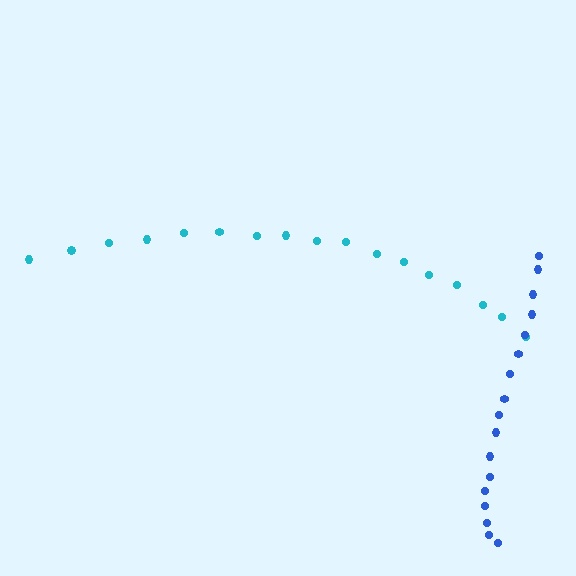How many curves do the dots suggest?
There are 2 distinct paths.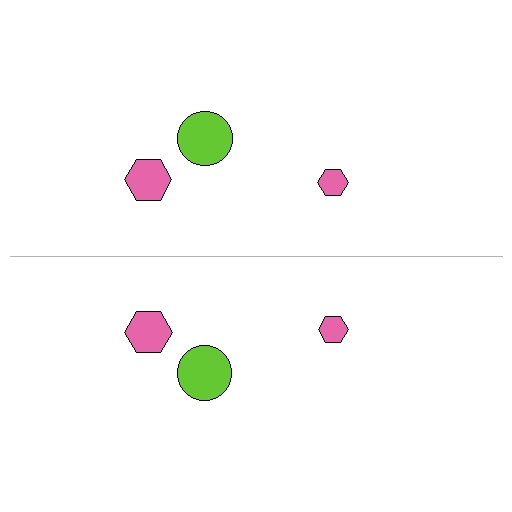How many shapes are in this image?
There are 6 shapes in this image.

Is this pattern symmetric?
Yes, this pattern has bilateral (reflection) symmetry.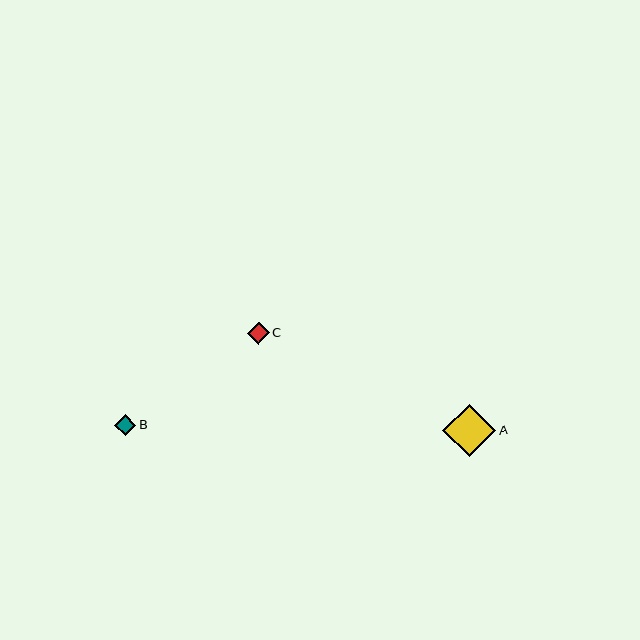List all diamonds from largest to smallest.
From largest to smallest: A, C, B.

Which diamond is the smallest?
Diamond B is the smallest with a size of approximately 21 pixels.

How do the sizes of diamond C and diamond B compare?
Diamond C and diamond B are approximately the same size.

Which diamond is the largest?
Diamond A is the largest with a size of approximately 53 pixels.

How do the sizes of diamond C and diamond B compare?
Diamond C and diamond B are approximately the same size.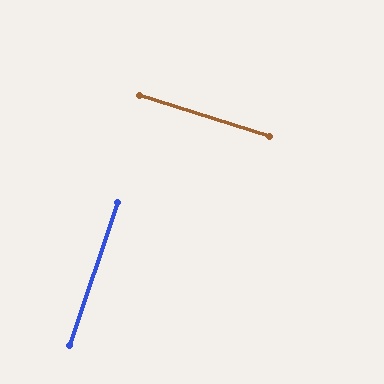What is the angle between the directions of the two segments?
Approximately 89 degrees.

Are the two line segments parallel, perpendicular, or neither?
Perpendicular — they meet at approximately 89°.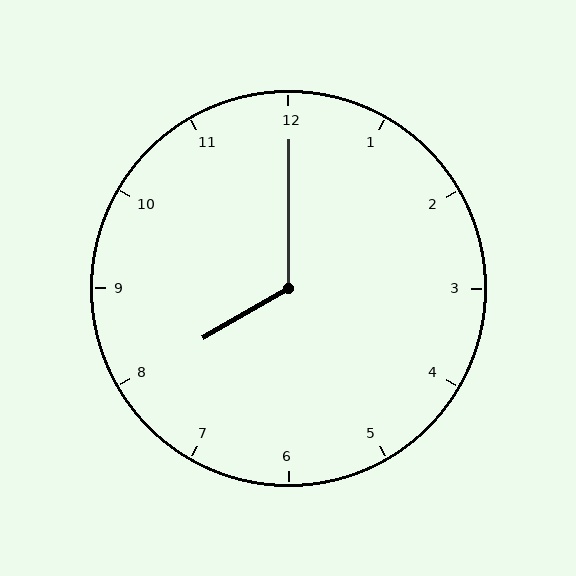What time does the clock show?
8:00.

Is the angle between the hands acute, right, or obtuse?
It is obtuse.